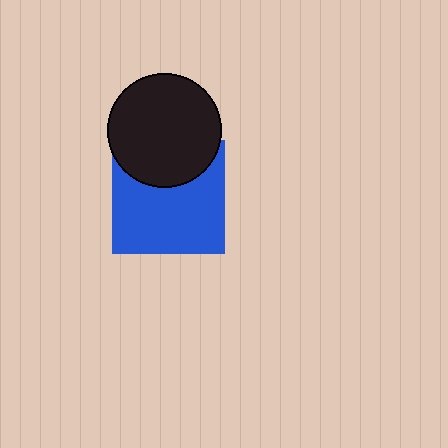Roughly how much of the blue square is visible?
Most of it is visible (roughly 68%).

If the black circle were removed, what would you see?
You would see the complete blue square.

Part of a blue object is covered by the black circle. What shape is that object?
It is a square.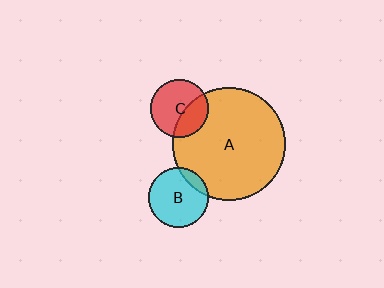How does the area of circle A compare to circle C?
Approximately 3.7 times.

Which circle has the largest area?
Circle A (orange).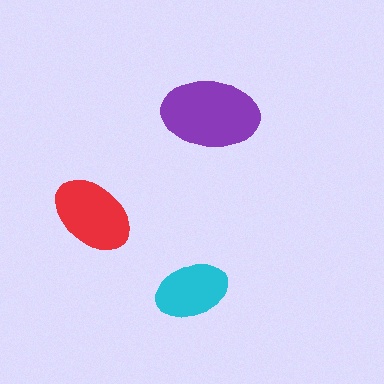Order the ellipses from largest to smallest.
the purple one, the red one, the cyan one.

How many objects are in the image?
There are 3 objects in the image.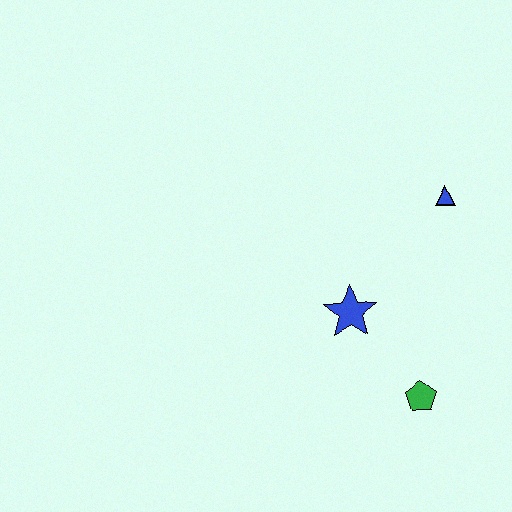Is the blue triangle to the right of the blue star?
Yes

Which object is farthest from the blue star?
The blue triangle is farthest from the blue star.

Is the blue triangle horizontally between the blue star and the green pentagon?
No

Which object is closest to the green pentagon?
The blue star is closest to the green pentagon.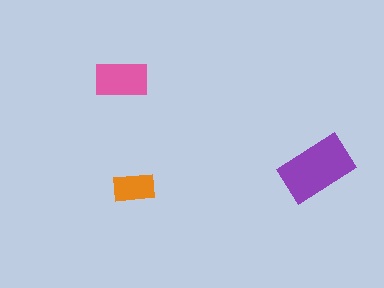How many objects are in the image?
There are 3 objects in the image.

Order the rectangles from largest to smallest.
the purple one, the pink one, the orange one.